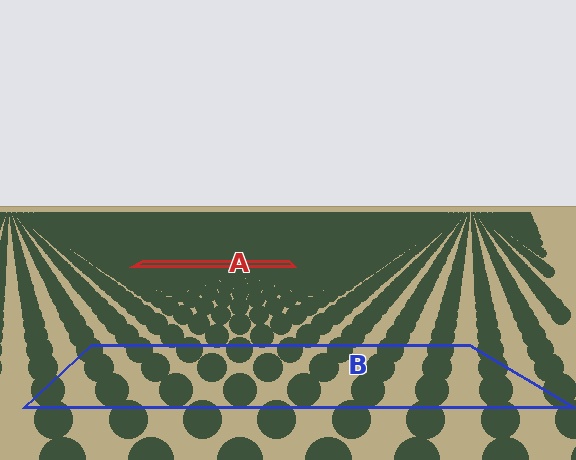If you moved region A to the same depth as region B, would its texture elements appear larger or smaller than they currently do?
They would appear larger. At a closer depth, the same texture elements are projected at a bigger on-screen size.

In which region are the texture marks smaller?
The texture marks are smaller in region A, because it is farther away.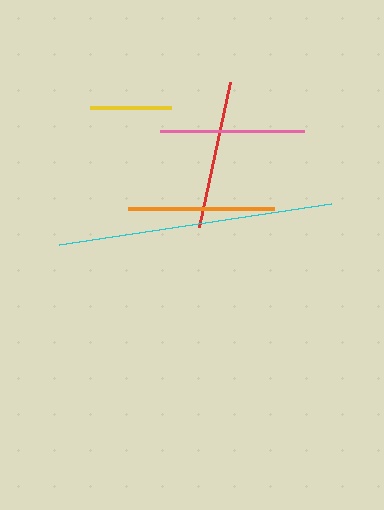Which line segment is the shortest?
The yellow line is the shortest at approximately 80 pixels.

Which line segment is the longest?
The cyan line is the longest at approximately 275 pixels.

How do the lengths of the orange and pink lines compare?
The orange and pink lines are approximately the same length.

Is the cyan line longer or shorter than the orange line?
The cyan line is longer than the orange line.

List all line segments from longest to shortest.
From longest to shortest: cyan, red, orange, pink, yellow.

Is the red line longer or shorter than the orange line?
The red line is longer than the orange line.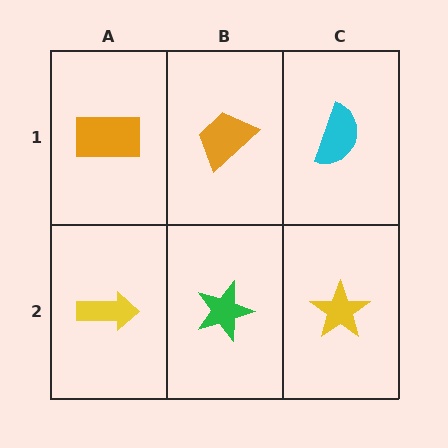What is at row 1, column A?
An orange rectangle.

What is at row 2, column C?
A yellow star.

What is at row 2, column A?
A yellow arrow.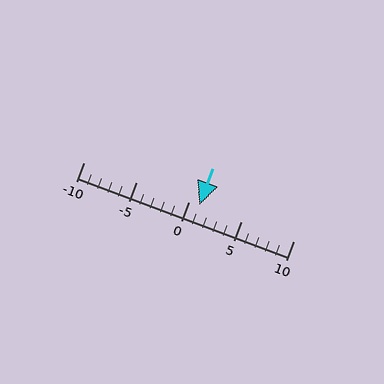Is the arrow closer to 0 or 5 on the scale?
The arrow is closer to 0.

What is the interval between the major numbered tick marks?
The major tick marks are spaced 5 units apart.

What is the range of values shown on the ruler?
The ruler shows values from -10 to 10.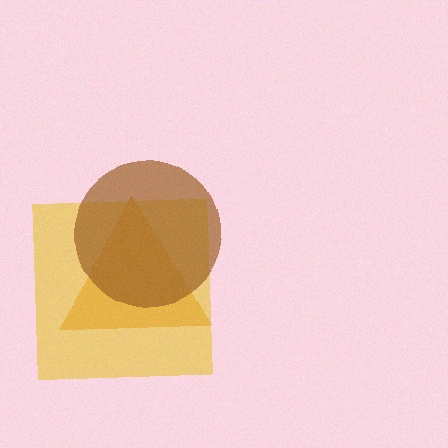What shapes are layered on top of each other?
The layered shapes are: an orange triangle, a yellow square, a brown circle.